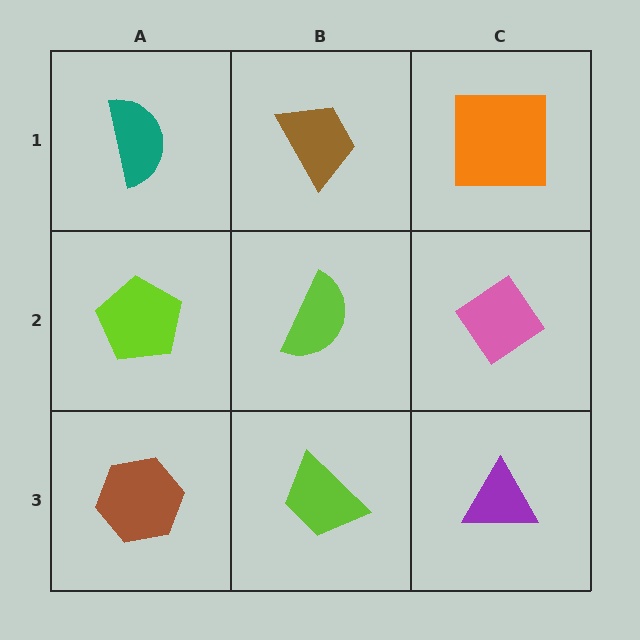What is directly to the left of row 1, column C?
A brown trapezoid.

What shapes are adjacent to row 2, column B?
A brown trapezoid (row 1, column B), a lime trapezoid (row 3, column B), a lime pentagon (row 2, column A), a pink diamond (row 2, column C).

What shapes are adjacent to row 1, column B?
A lime semicircle (row 2, column B), a teal semicircle (row 1, column A), an orange square (row 1, column C).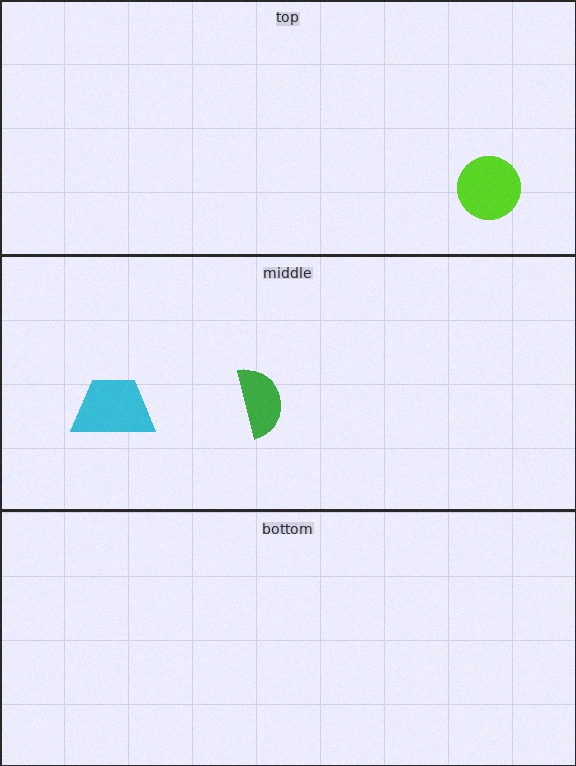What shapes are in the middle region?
The cyan trapezoid, the green semicircle.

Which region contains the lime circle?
The top region.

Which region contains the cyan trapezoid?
The middle region.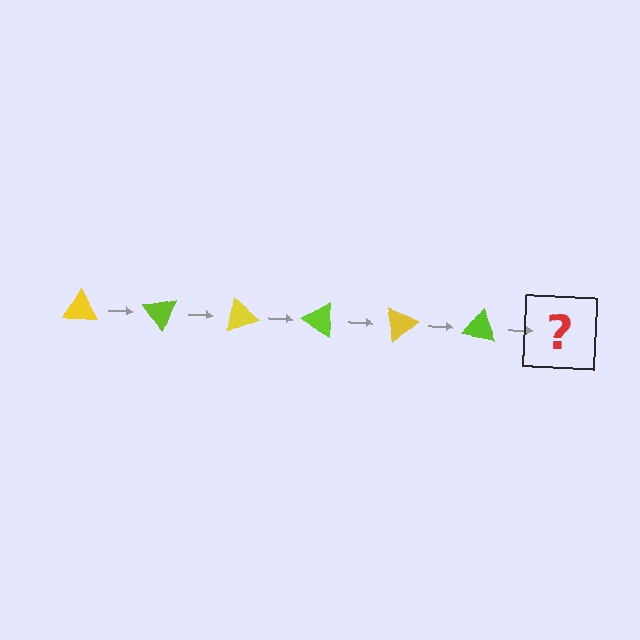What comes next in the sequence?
The next element should be a yellow triangle, rotated 300 degrees from the start.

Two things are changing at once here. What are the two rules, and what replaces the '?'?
The two rules are that it rotates 50 degrees each step and the color cycles through yellow and lime. The '?' should be a yellow triangle, rotated 300 degrees from the start.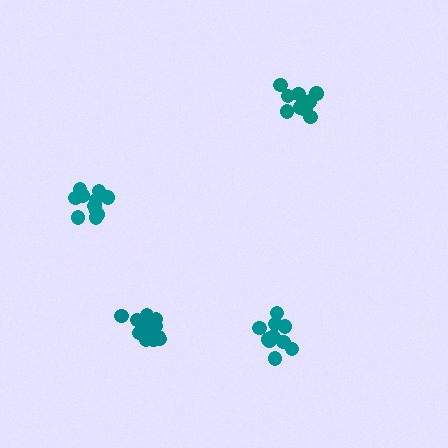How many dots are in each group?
Group 1: 12 dots, Group 2: 12 dots, Group 3: 10 dots, Group 4: 11 dots (45 total).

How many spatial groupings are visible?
There are 4 spatial groupings.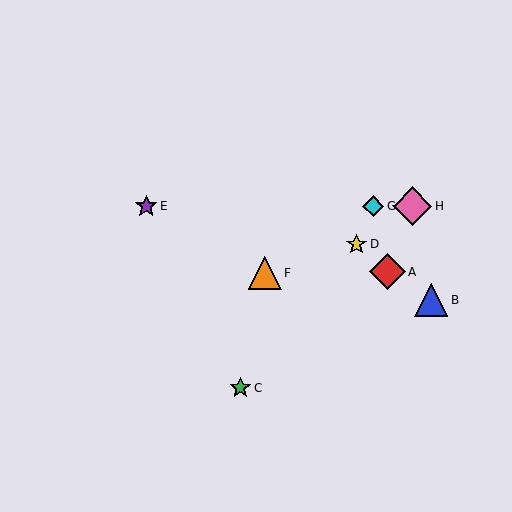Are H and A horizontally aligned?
No, H is at y≈206 and A is at y≈272.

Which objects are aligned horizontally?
Objects E, G, H are aligned horizontally.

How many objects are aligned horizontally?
3 objects (E, G, H) are aligned horizontally.